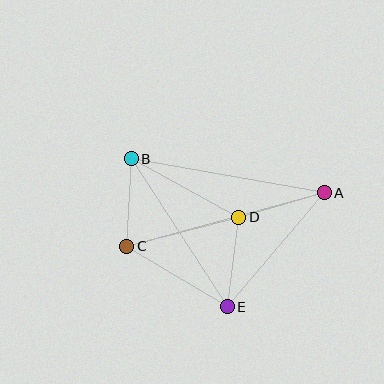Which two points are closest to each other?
Points B and C are closest to each other.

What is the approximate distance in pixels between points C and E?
The distance between C and E is approximately 117 pixels.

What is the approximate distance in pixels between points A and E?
The distance between A and E is approximately 150 pixels.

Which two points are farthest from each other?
Points A and C are farthest from each other.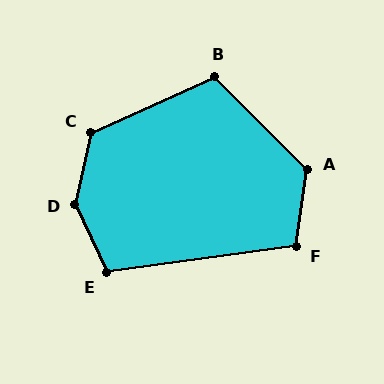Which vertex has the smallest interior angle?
F, at approximately 106 degrees.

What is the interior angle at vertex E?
Approximately 107 degrees (obtuse).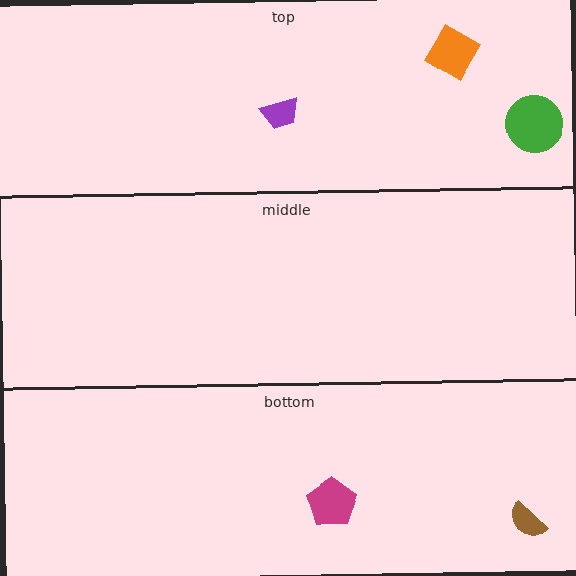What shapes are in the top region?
The orange diamond, the purple trapezoid, the green circle.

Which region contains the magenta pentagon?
The bottom region.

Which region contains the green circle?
The top region.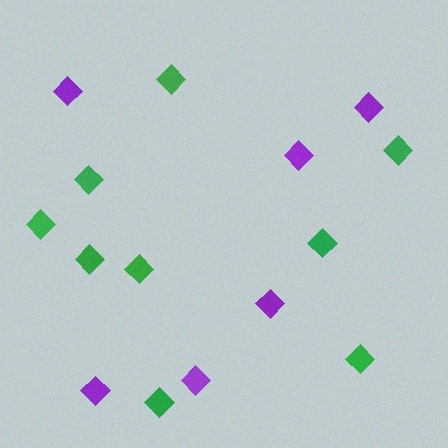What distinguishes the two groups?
There are 2 groups: one group of green diamonds (9) and one group of purple diamonds (6).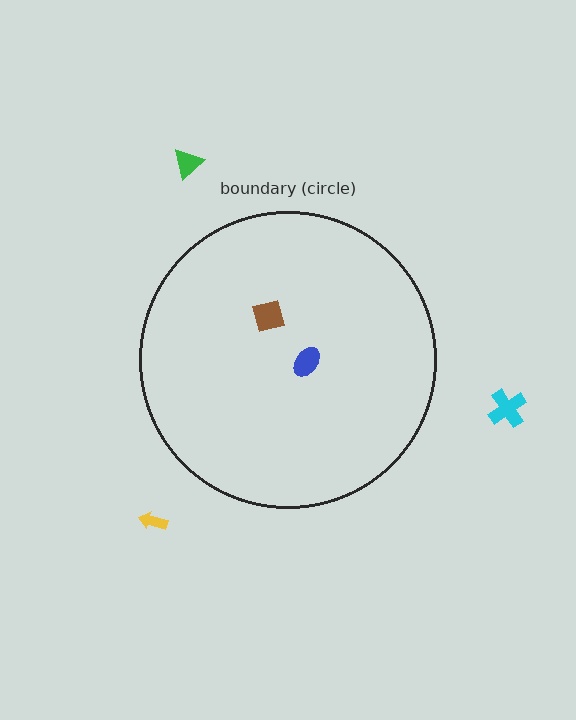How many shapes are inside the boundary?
2 inside, 3 outside.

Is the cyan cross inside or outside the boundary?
Outside.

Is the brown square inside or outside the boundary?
Inside.